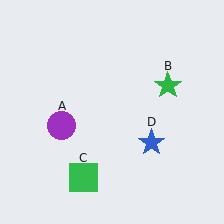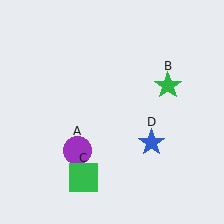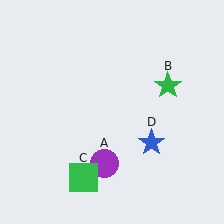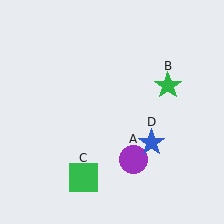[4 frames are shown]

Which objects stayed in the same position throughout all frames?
Green star (object B) and green square (object C) and blue star (object D) remained stationary.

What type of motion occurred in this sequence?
The purple circle (object A) rotated counterclockwise around the center of the scene.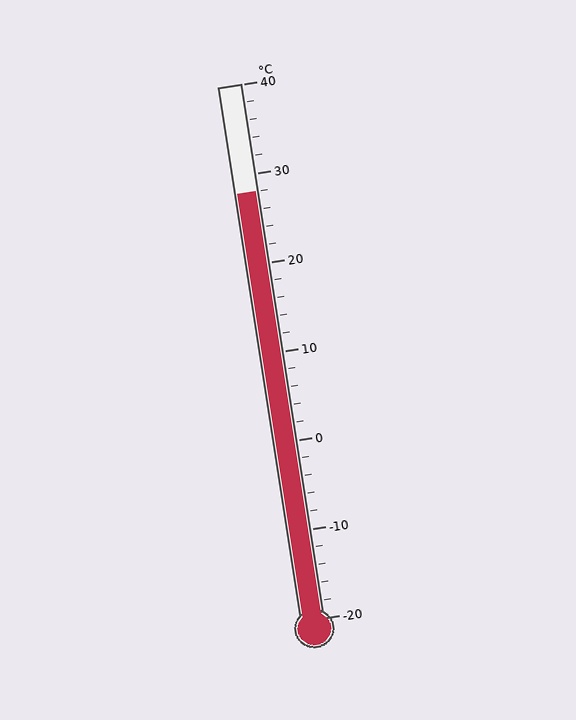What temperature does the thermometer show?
The thermometer shows approximately 28°C.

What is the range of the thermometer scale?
The thermometer scale ranges from -20°C to 40°C.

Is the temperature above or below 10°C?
The temperature is above 10°C.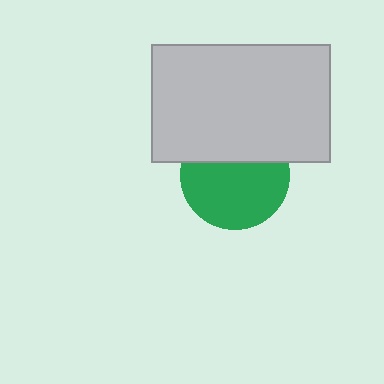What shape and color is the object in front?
The object in front is a light gray rectangle.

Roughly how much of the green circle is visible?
About half of it is visible (roughly 63%).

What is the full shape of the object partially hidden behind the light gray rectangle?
The partially hidden object is a green circle.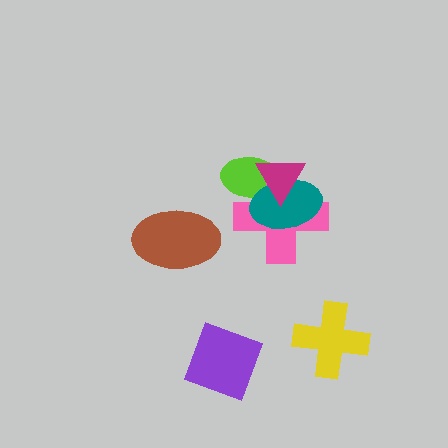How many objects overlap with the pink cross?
3 objects overlap with the pink cross.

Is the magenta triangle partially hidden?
No, no other shape covers it.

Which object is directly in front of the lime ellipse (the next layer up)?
The pink cross is directly in front of the lime ellipse.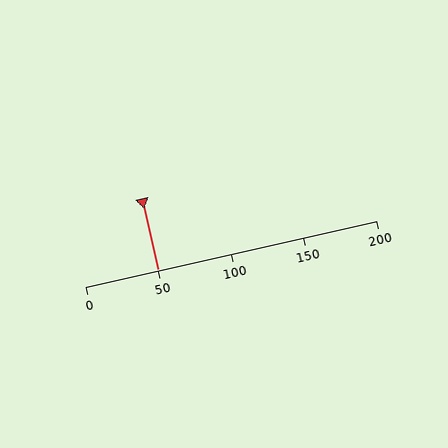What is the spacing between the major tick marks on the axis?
The major ticks are spaced 50 apart.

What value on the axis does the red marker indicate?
The marker indicates approximately 50.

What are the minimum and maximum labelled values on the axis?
The axis runs from 0 to 200.